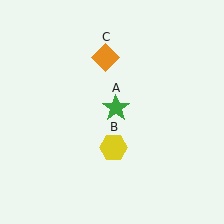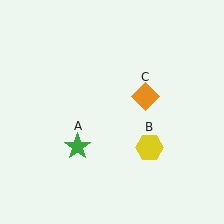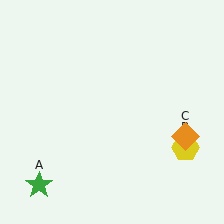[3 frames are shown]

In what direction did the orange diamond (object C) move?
The orange diamond (object C) moved down and to the right.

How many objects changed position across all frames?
3 objects changed position: green star (object A), yellow hexagon (object B), orange diamond (object C).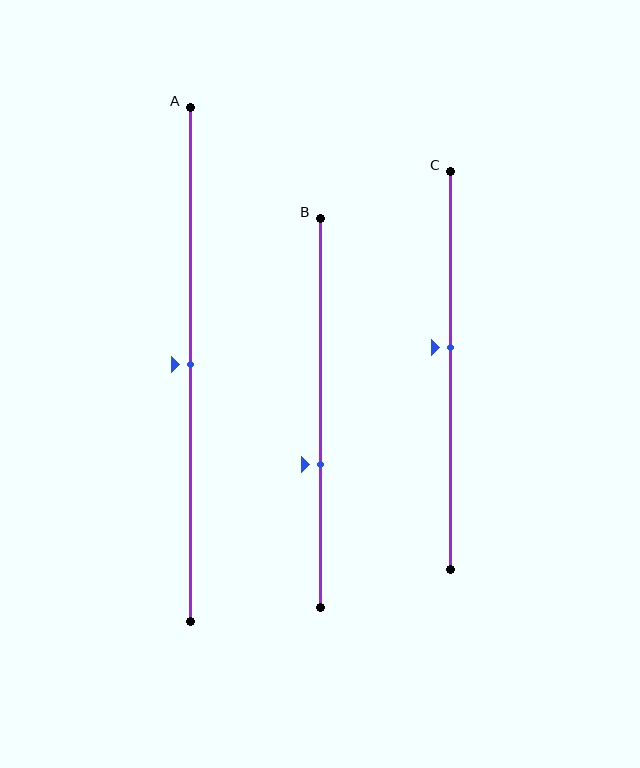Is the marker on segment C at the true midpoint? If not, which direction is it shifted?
No, the marker on segment C is shifted upward by about 6% of the segment length.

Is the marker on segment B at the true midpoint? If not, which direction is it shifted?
No, the marker on segment B is shifted downward by about 13% of the segment length.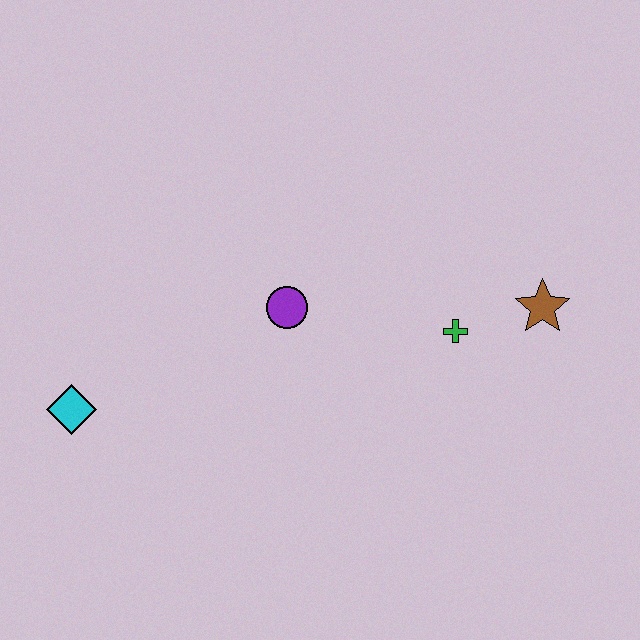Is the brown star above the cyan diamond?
Yes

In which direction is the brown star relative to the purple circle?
The brown star is to the right of the purple circle.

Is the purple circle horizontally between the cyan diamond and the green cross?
Yes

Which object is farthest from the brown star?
The cyan diamond is farthest from the brown star.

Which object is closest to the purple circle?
The green cross is closest to the purple circle.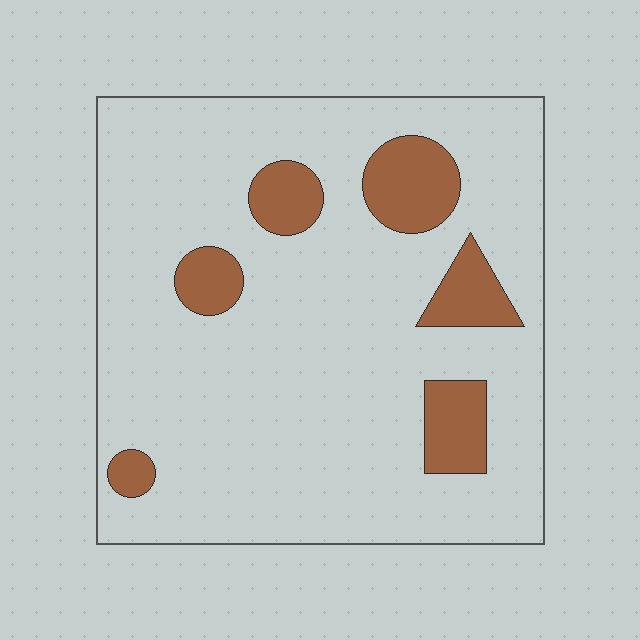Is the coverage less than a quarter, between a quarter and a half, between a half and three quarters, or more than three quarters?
Less than a quarter.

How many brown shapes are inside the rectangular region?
6.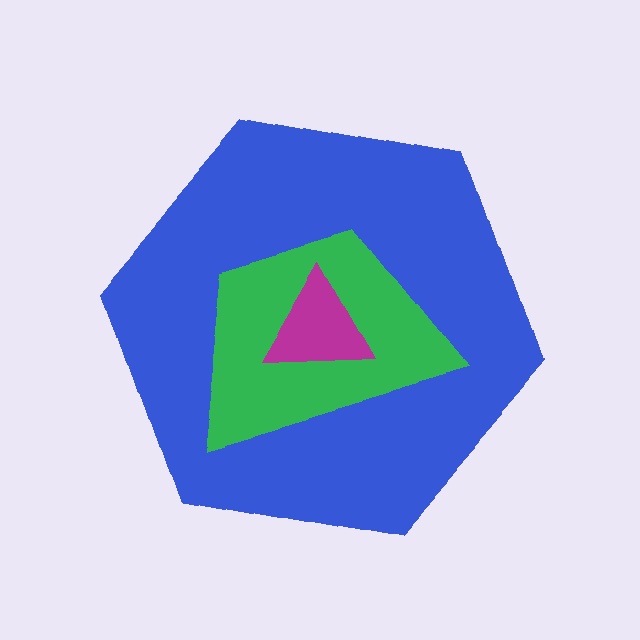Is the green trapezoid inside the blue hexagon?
Yes.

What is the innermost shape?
The magenta triangle.